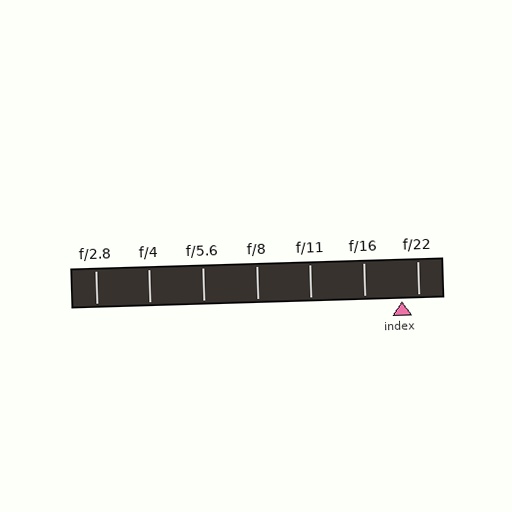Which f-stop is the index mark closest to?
The index mark is closest to f/22.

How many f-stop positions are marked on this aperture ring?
There are 7 f-stop positions marked.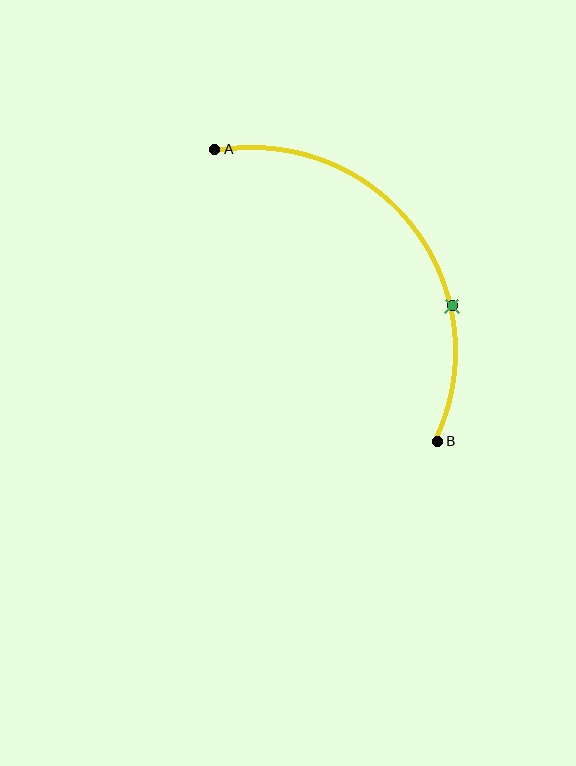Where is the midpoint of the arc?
The arc midpoint is the point on the curve farthest from the straight line joining A and B. It sits above and to the right of that line.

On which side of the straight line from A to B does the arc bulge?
The arc bulges above and to the right of the straight line connecting A and B.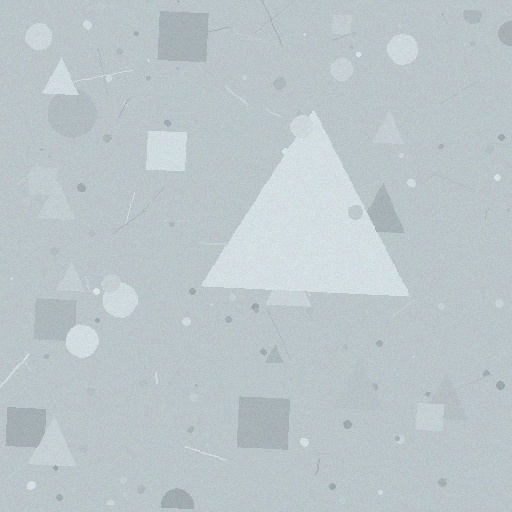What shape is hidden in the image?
A triangle is hidden in the image.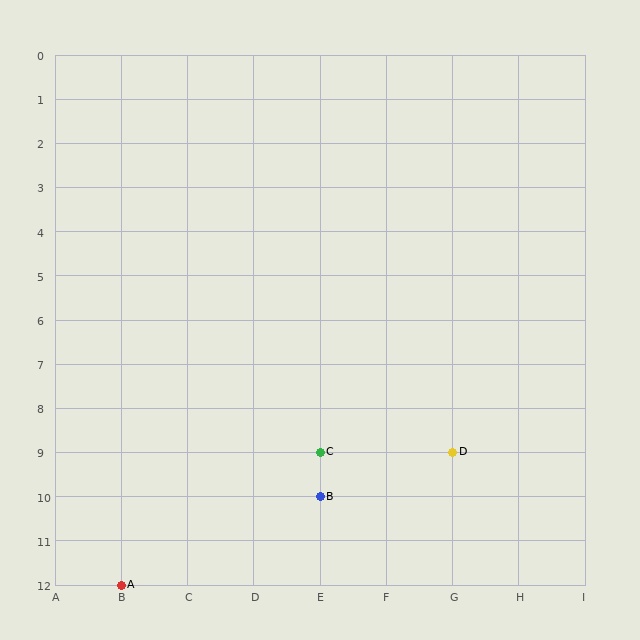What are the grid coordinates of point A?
Point A is at grid coordinates (B, 12).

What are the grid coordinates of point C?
Point C is at grid coordinates (E, 9).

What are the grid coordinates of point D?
Point D is at grid coordinates (G, 9).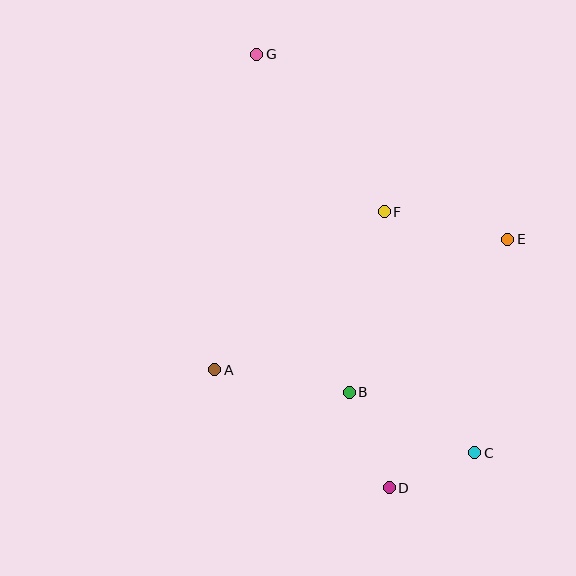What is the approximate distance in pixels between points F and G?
The distance between F and G is approximately 202 pixels.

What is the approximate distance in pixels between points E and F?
The distance between E and F is approximately 127 pixels.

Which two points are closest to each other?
Points C and D are closest to each other.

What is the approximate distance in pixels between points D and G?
The distance between D and G is approximately 453 pixels.